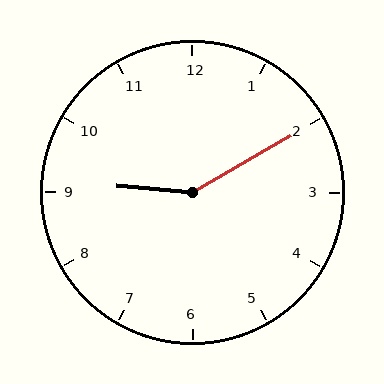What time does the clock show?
9:10.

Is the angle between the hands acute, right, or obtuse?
It is obtuse.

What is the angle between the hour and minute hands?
Approximately 145 degrees.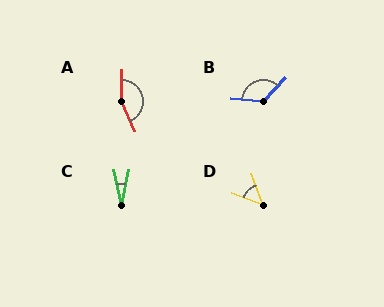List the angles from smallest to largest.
C (23°), D (50°), B (127°), A (155°).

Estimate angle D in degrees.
Approximately 50 degrees.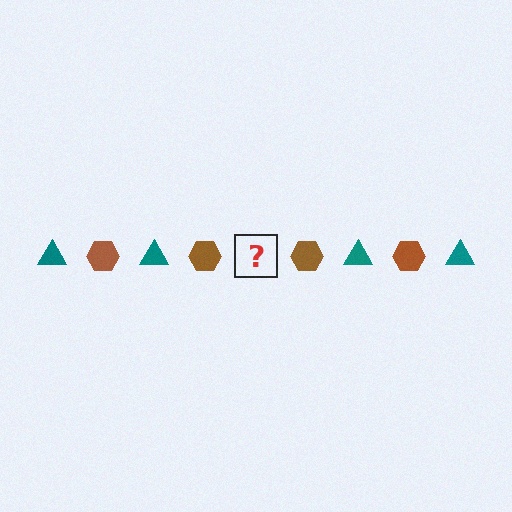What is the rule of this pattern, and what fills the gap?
The rule is that the pattern alternates between teal triangle and brown hexagon. The gap should be filled with a teal triangle.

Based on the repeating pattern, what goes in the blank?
The blank should be a teal triangle.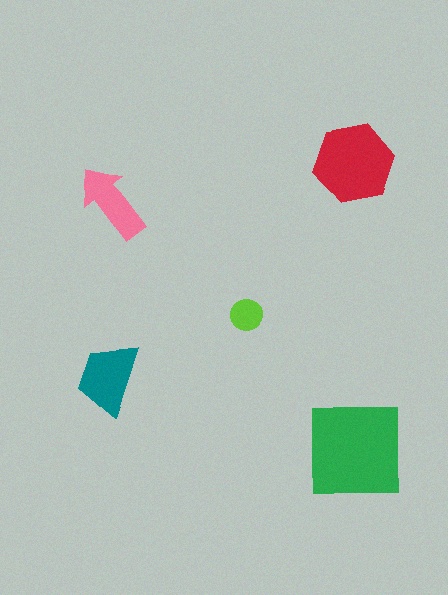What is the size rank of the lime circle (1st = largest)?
5th.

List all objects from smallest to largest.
The lime circle, the pink arrow, the teal trapezoid, the red hexagon, the green square.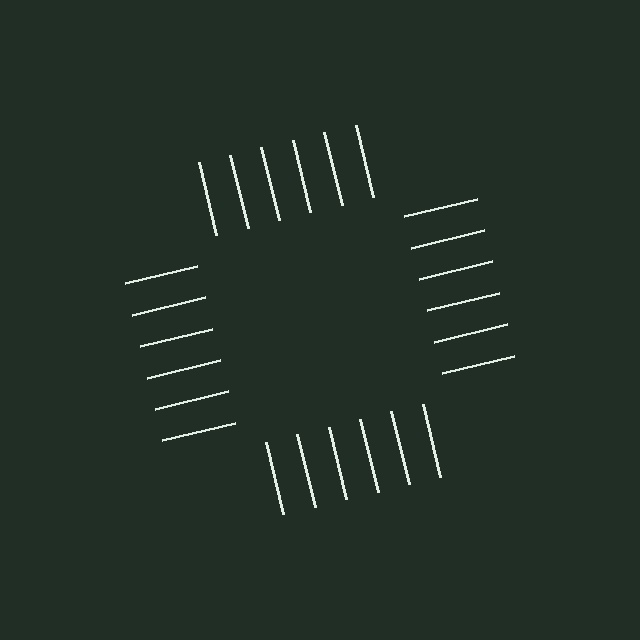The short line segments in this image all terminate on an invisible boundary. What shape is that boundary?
An illusory square — the line segments terminate on its edges but no continuous stroke is drawn.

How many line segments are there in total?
24 — 6 along each of the 4 edges.